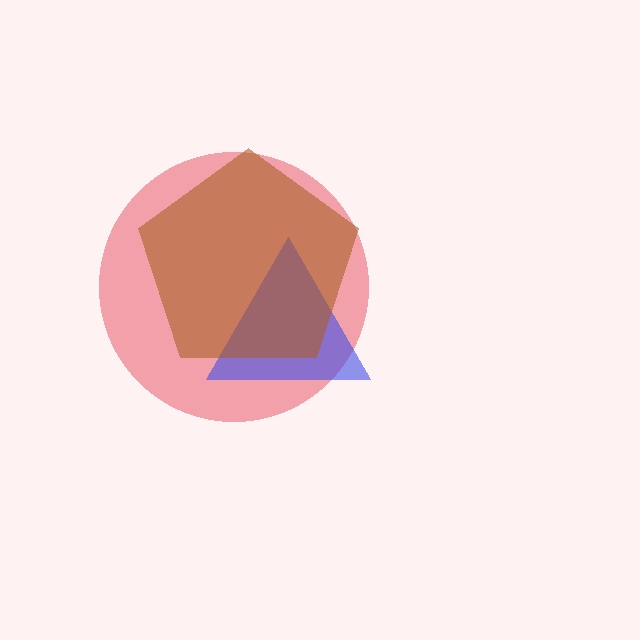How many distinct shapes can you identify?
There are 3 distinct shapes: a red circle, a blue triangle, a brown pentagon.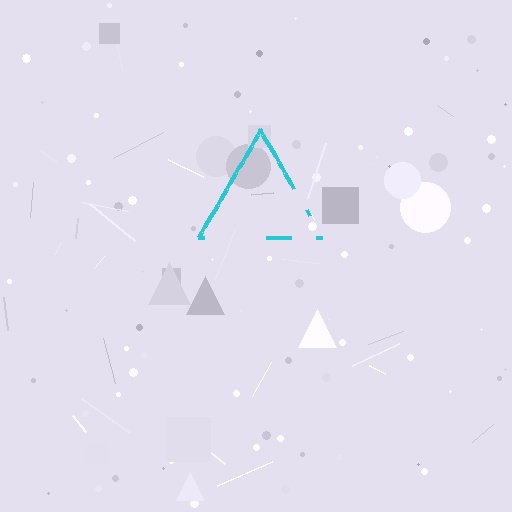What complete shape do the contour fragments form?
The contour fragments form a triangle.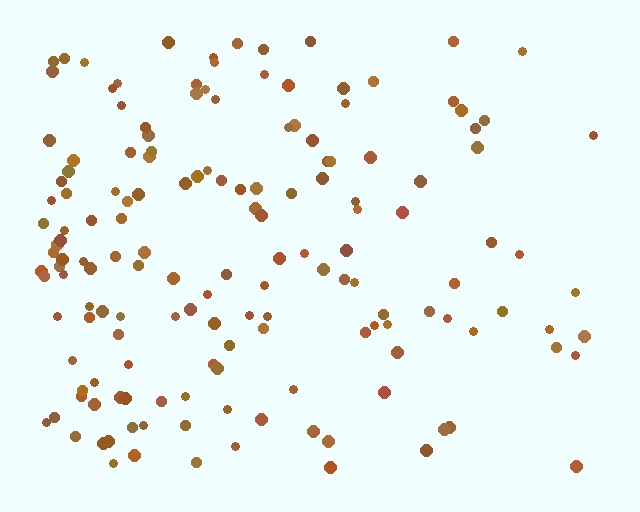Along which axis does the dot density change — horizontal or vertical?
Horizontal.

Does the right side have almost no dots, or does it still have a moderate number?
Still a moderate number, just noticeably fewer than the left.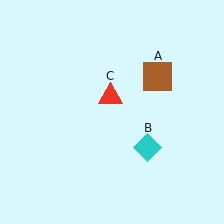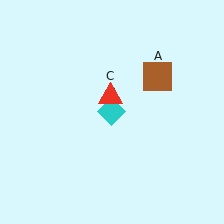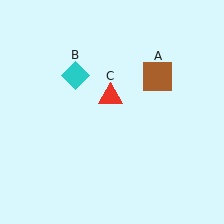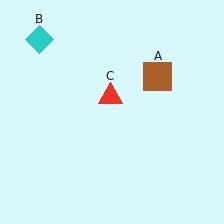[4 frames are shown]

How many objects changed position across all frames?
1 object changed position: cyan diamond (object B).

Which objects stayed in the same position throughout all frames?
Brown square (object A) and red triangle (object C) remained stationary.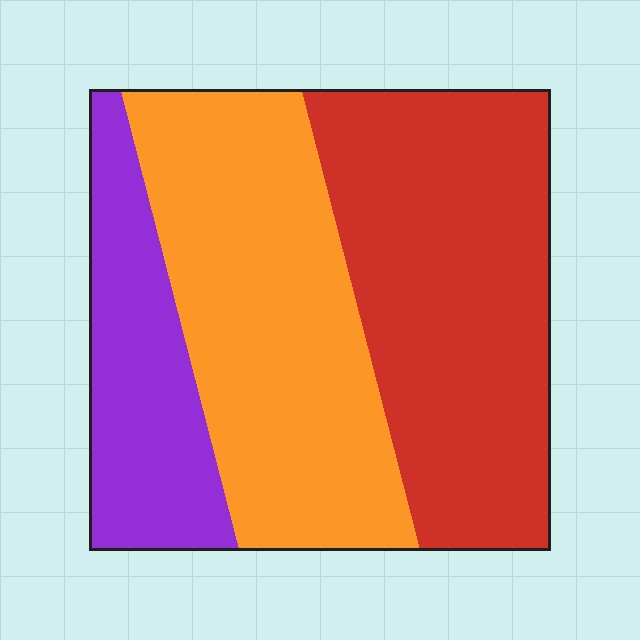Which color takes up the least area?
Purple, at roughly 20%.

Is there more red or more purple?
Red.